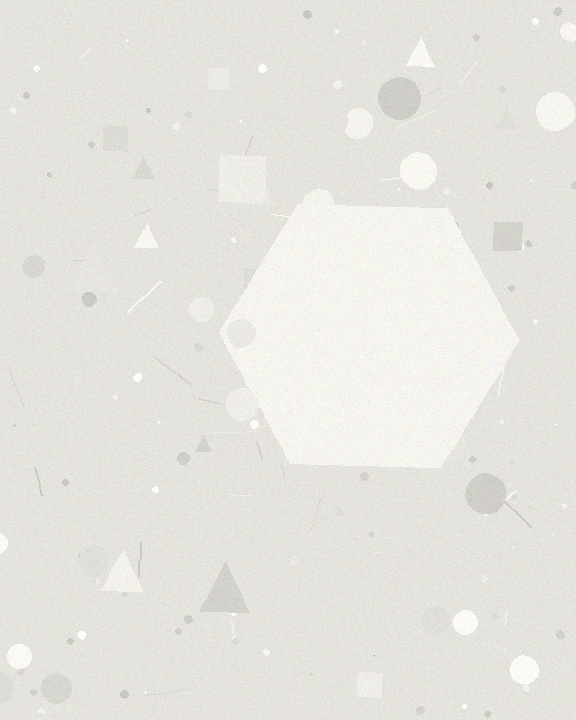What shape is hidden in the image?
A hexagon is hidden in the image.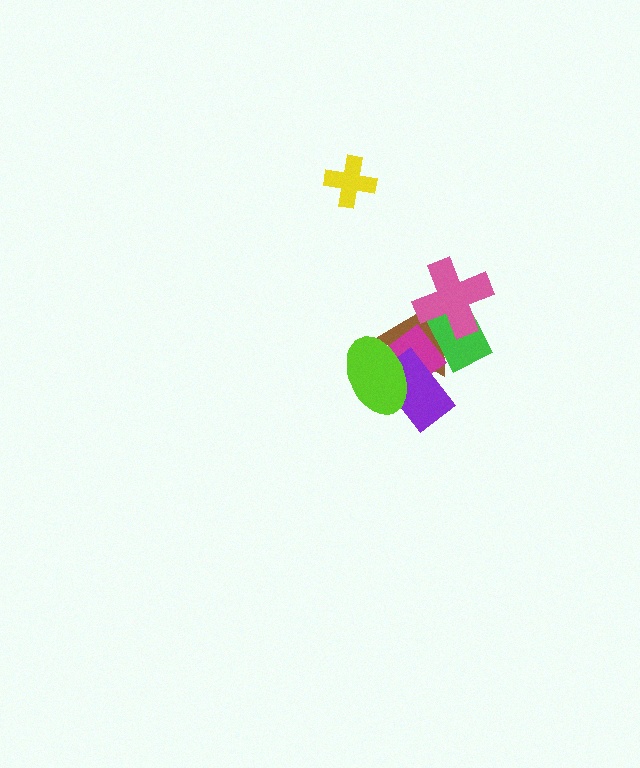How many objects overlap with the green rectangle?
3 objects overlap with the green rectangle.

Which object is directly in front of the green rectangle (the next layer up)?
The pink cross is directly in front of the green rectangle.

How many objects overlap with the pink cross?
2 objects overlap with the pink cross.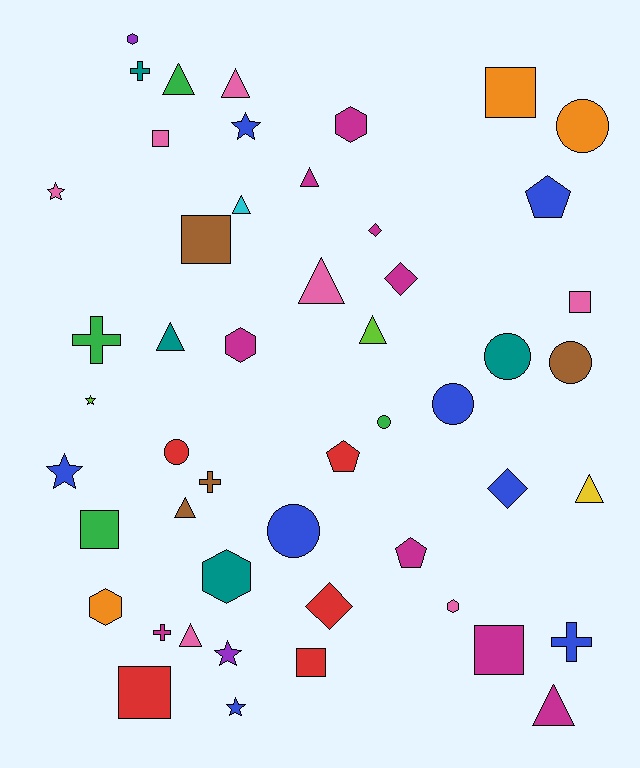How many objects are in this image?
There are 50 objects.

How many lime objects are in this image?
There are 2 lime objects.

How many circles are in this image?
There are 7 circles.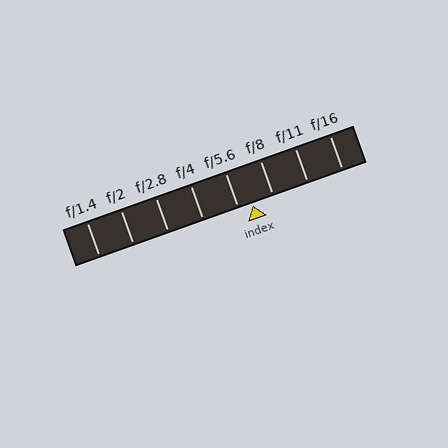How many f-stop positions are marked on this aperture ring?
There are 8 f-stop positions marked.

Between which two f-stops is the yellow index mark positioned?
The index mark is between f/5.6 and f/8.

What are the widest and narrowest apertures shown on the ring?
The widest aperture shown is f/1.4 and the narrowest is f/16.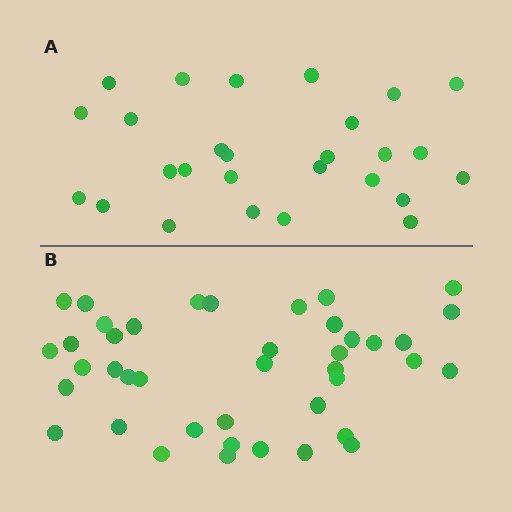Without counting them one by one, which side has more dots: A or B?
Region B (the bottom region) has more dots.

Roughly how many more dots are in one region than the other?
Region B has approximately 15 more dots than region A.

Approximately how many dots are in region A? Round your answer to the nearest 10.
About 30 dots. (The exact count is 27, which rounds to 30.)